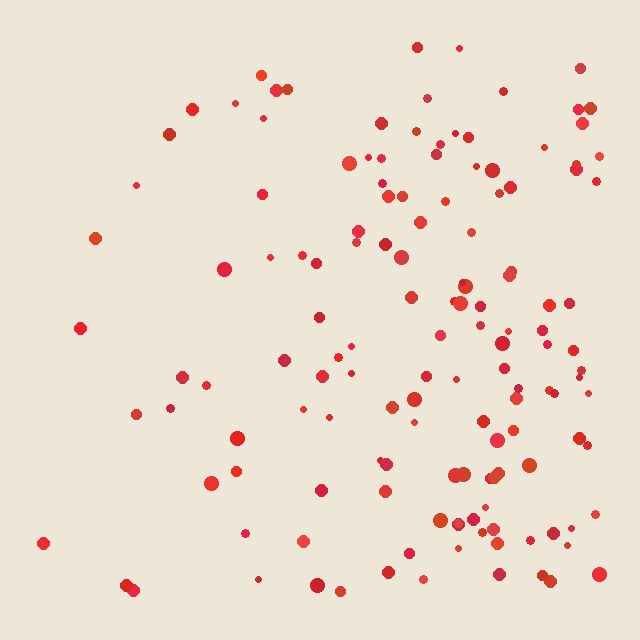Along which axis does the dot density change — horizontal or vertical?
Horizontal.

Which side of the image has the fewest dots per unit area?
The left.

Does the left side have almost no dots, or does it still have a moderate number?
Still a moderate number, just noticeably fewer than the right.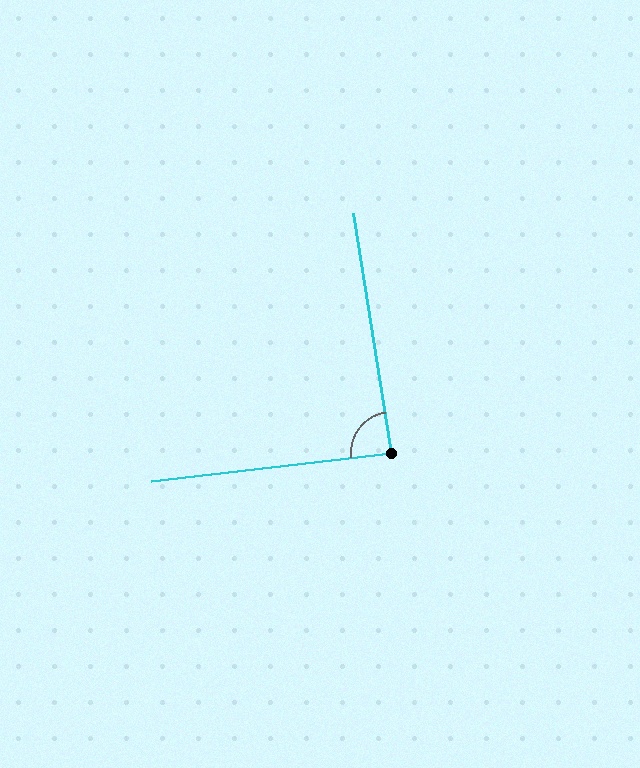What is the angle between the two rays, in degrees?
Approximately 88 degrees.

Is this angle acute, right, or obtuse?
It is approximately a right angle.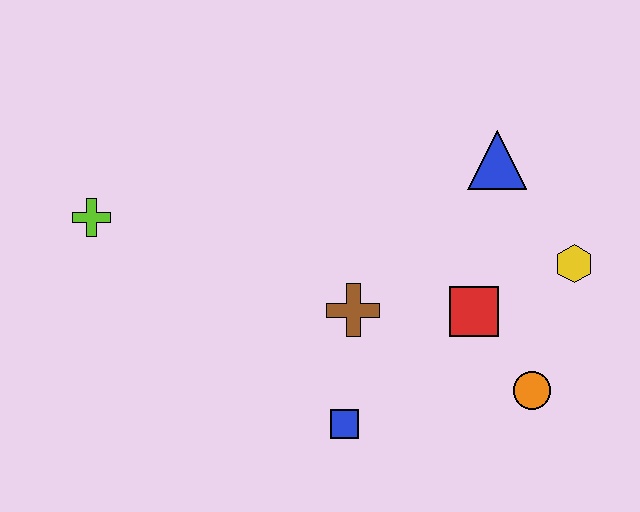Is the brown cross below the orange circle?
No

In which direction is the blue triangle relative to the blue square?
The blue triangle is above the blue square.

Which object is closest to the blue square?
The brown cross is closest to the blue square.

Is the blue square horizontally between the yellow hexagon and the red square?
No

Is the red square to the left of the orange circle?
Yes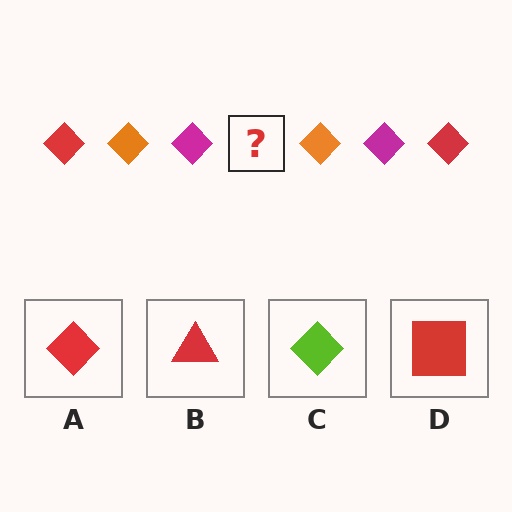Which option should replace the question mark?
Option A.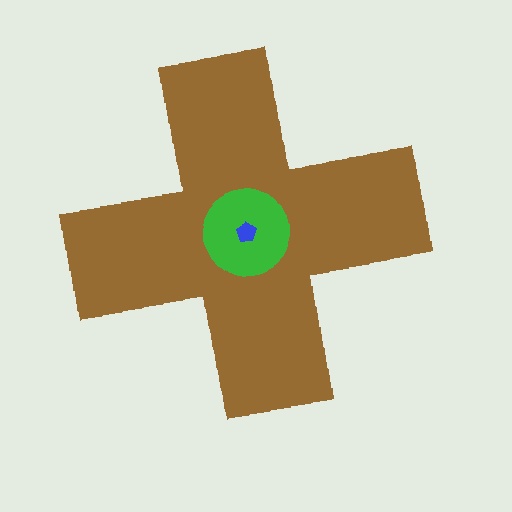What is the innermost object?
The blue pentagon.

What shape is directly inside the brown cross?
The green circle.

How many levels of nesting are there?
3.